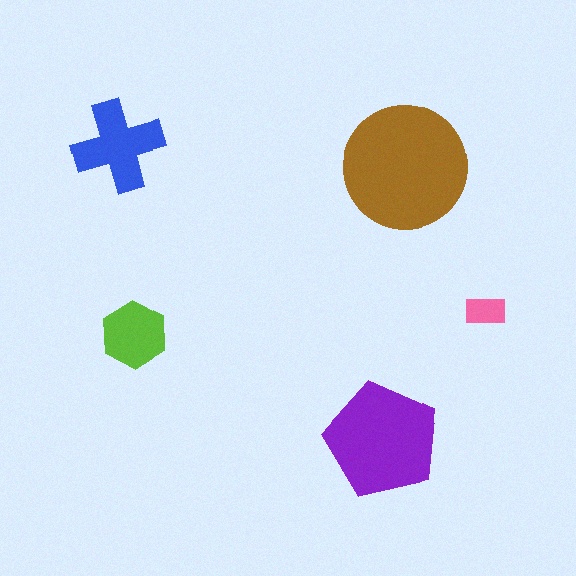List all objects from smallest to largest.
The pink rectangle, the lime hexagon, the blue cross, the purple pentagon, the brown circle.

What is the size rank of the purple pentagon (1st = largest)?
2nd.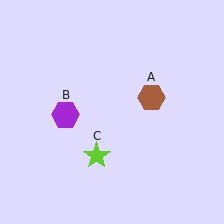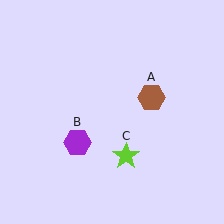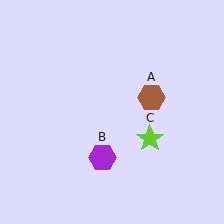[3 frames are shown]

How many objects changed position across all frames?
2 objects changed position: purple hexagon (object B), lime star (object C).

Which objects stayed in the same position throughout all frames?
Brown hexagon (object A) remained stationary.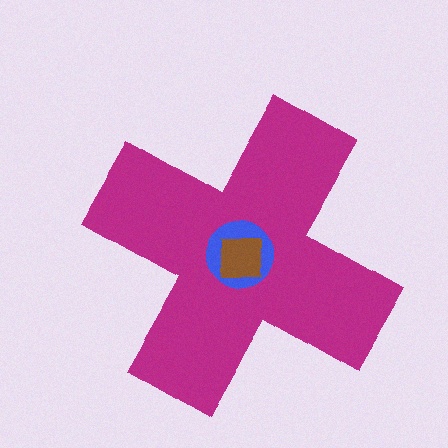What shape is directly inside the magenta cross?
The blue circle.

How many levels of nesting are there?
3.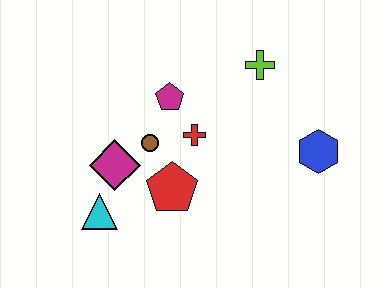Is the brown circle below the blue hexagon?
No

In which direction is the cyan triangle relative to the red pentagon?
The cyan triangle is to the left of the red pentagon.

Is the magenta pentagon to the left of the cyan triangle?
No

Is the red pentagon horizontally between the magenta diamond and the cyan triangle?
No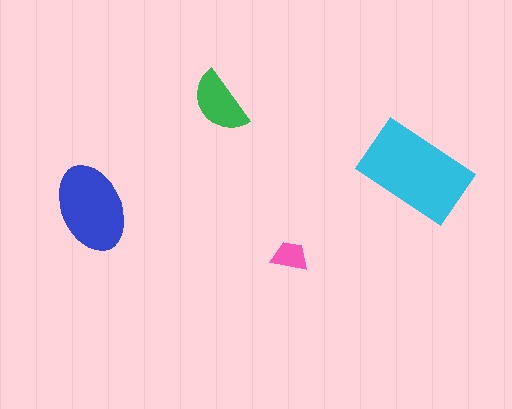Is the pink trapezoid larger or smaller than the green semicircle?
Smaller.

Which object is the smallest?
The pink trapezoid.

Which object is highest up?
The green semicircle is topmost.